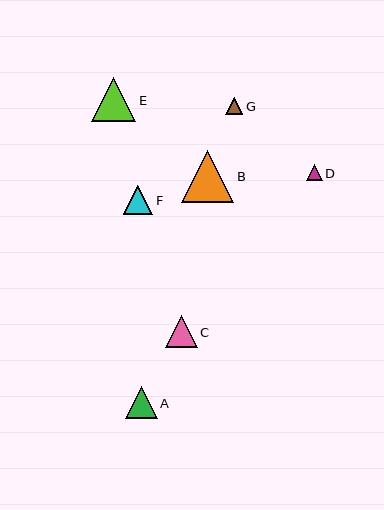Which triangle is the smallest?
Triangle D is the smallest with a size of approximately 15 pixels.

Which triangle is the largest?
Triangle B is the largest with a size of approximately 52 pixels.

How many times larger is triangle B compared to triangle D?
Triangle B is approximately 3.4 times the size of triangle D.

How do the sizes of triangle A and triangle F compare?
Triangle A and triangle F are approximately the same size.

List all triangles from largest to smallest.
From largest to smallest: B, E, A, C, F, G, D.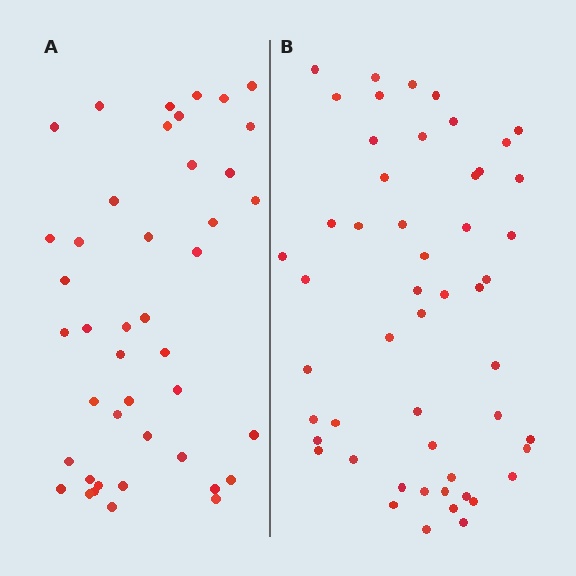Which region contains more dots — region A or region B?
Region B (the right region) has more dots.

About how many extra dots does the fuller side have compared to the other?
Region B has roughly 8 or so more dots than region A.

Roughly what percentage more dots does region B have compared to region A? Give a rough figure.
About 20% more.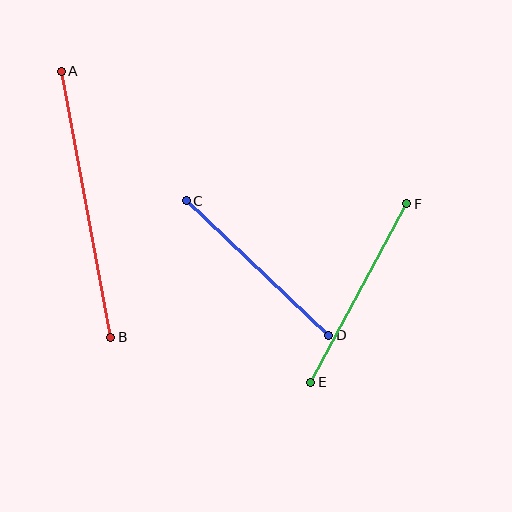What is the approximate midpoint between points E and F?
The midpoint is at approximately (359, 293) pixels.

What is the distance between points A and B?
The distance is approximately 271 pixels.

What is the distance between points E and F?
The distance is approximately 203 pixels.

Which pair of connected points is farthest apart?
Points A and B are farthest apart.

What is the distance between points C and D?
The distance is approximately 196 pixels.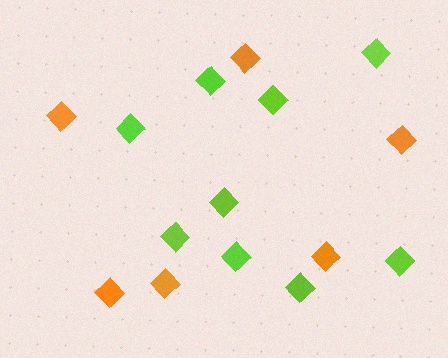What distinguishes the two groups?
There are 2 groups: one group of orange diamonds (6) and one group of lime diamonds (9).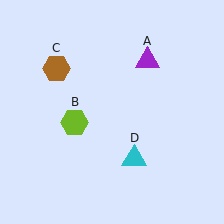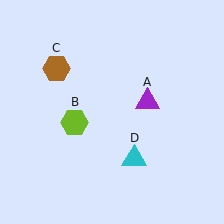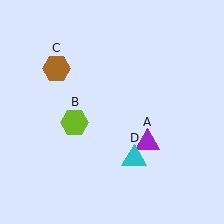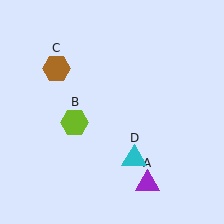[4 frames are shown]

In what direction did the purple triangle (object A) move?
The purple triangle (object A) moved down.